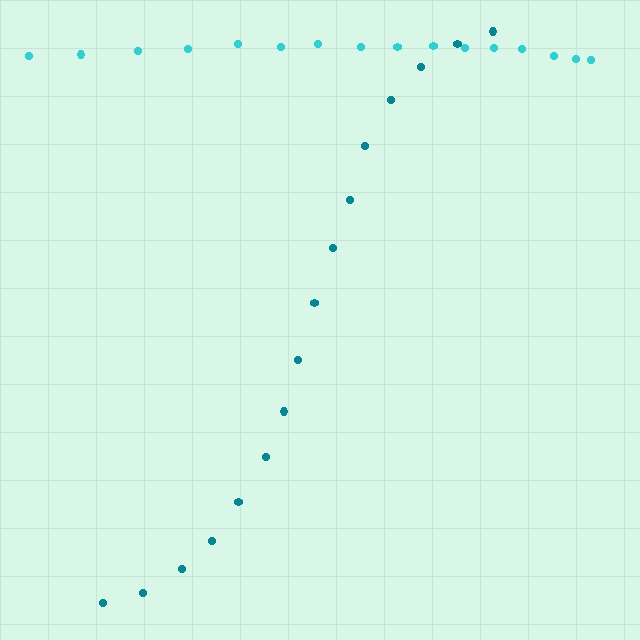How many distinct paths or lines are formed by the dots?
There are 2 distinct paths.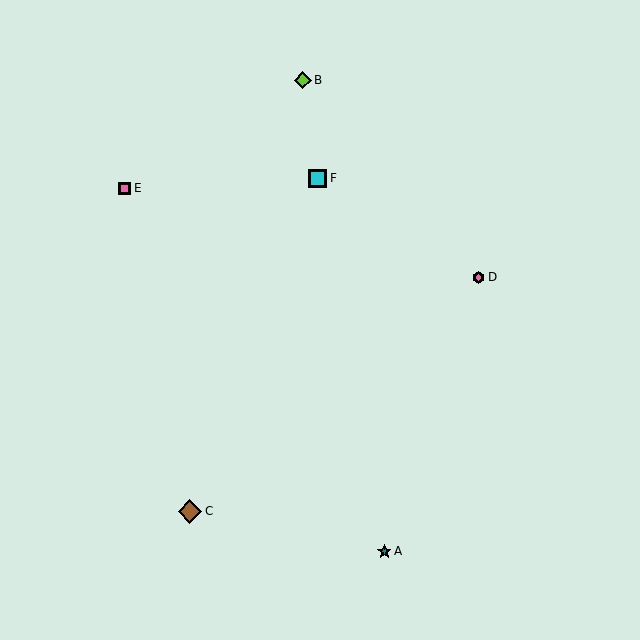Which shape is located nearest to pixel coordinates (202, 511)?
The brown diamond (labeled C) at (190, 511) is nearest to that location.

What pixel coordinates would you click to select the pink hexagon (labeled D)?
Click at (478, 277) to select the pink hexagon D.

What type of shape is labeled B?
Shape B is a lime diamond.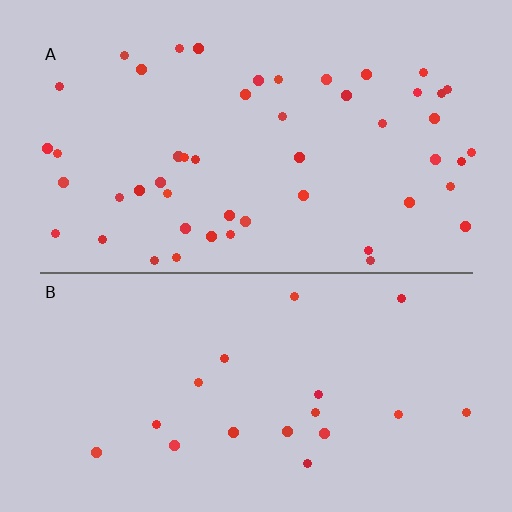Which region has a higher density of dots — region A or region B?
A (the top).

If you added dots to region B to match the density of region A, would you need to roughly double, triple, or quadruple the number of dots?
Approximately triple.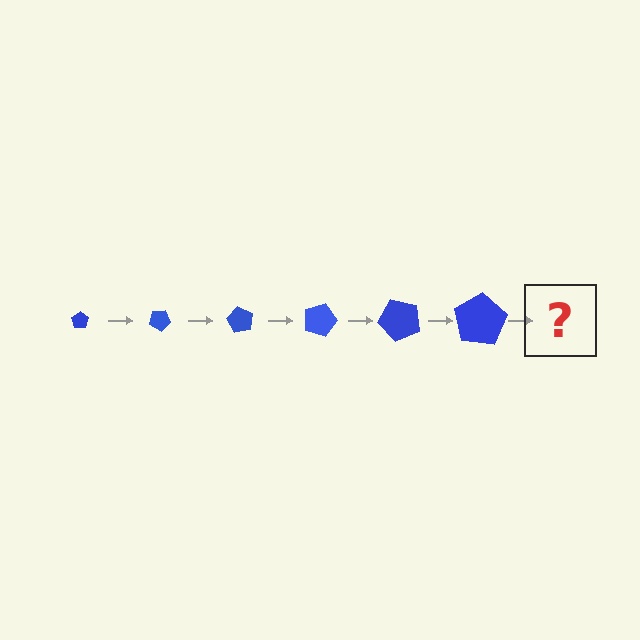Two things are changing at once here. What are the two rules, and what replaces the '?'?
The two rules are that the pentagon grows larger each step and it rotates 30 degrees each step. The '?' should be a pentagon, larger than the previous one and rotated 180 degrees from the start.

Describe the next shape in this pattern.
It should be a pentagon, larger than the previous one and rotated 180 degrees from the start.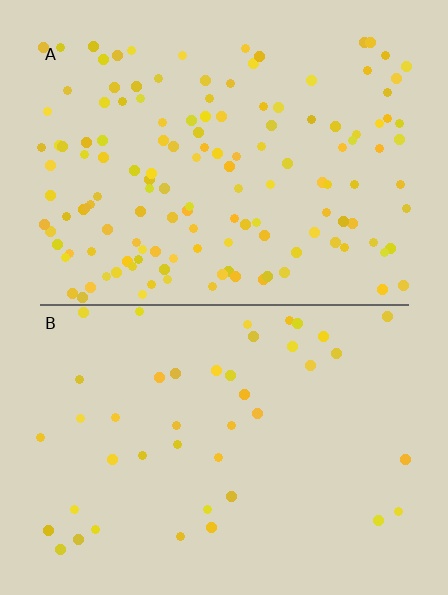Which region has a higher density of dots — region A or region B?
A (the top).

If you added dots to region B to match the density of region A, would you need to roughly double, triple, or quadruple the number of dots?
Approximately triple.